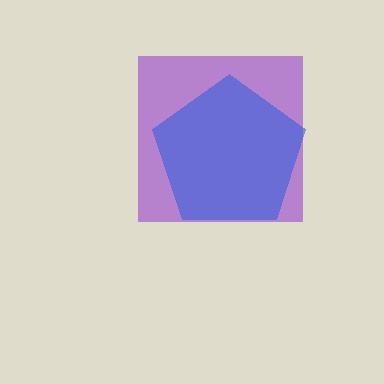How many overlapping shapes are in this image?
There are 2 overlapping shapes in the image.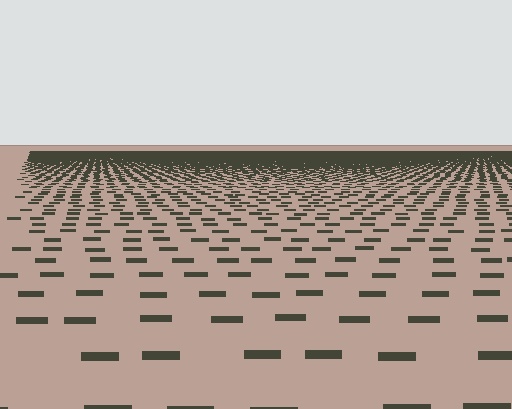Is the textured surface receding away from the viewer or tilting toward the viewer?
The surface is receding away from the viewer. Texture elements get smaller and denser toward the top.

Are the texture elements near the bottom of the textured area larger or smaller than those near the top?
Larger. Near the bottom, elements are closer to the viewer and appear at a bigger on-screen size.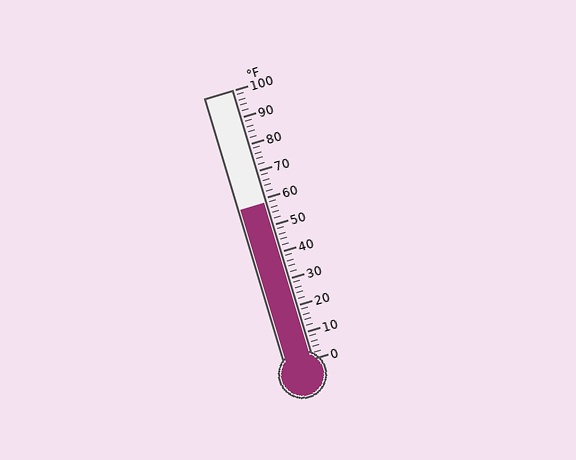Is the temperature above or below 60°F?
The temperature is below 60°F.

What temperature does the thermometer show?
The thermometer shows approximately 58°F.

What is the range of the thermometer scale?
The thermometer scale ranges from 0°F to 100°F.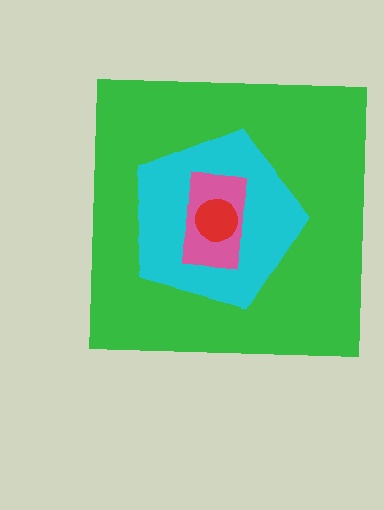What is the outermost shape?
The green square.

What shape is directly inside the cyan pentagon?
The pink rectangle.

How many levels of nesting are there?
4.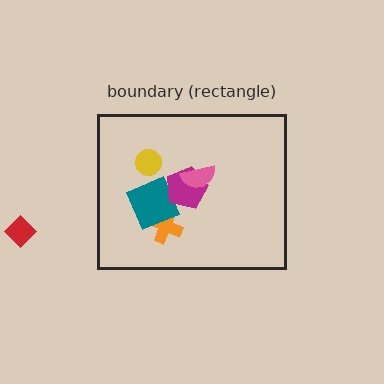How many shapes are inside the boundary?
5 inside, 1 outside.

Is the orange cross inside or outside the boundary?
Inside.